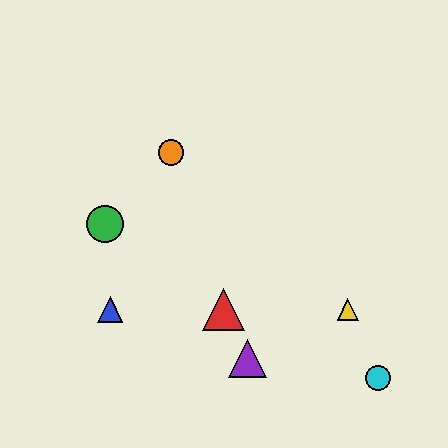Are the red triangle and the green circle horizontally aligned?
No, the red triangle is at y≈309 and the green circle is at y≈224.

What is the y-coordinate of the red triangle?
The red triangle is at y≈309.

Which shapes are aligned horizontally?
The red triangle, the blue triangle, the yellow triangle are aligned horizontally.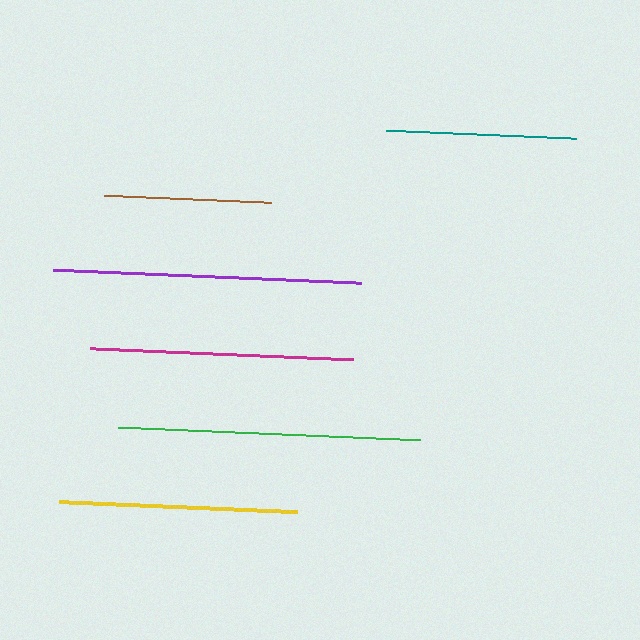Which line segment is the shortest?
The brown line is the shortest at approximately 167 pixels.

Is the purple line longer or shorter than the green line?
The purple line is longer than the green line.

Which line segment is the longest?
The purple line is the longest at approximately 308 pixels.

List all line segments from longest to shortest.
From longest to shortest: purple, green, magenta, yellow, teal, brown.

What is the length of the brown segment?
The brown segment is approximately 167 pixels long.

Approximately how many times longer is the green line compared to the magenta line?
The green line is approximately 1.1 times the length of the magenta line.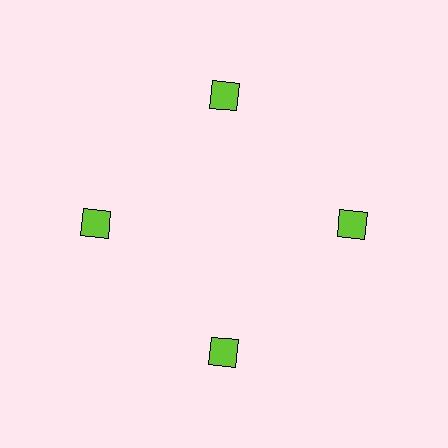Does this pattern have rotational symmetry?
Yes, this pattern has 4-fold rotational symmetry. It looks the same after rotating 90 degrees around the center.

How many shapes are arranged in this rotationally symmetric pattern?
There are 4 shapes, arranged in 4 groups of 1.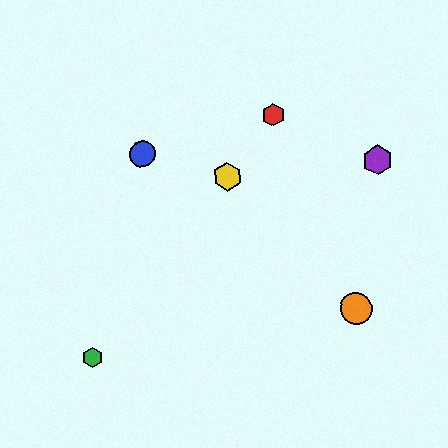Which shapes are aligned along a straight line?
The red hexagon, the green hexagon, the yellow hexagon are aligned along a straight line.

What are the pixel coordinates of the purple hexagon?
The purple hexagon is at (377, 160).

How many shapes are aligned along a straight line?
3 shapes (the red hexagon, the green hexagon, the yellow hexagon) are aligned along a straight line.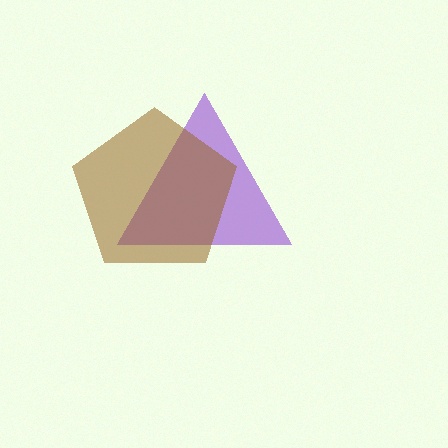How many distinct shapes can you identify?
There are 2 distinct shapes: a purple triangle, a brown pentagon.